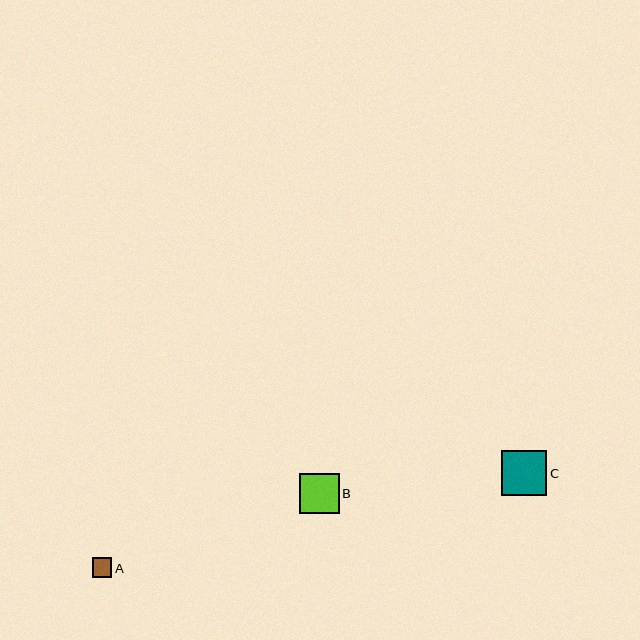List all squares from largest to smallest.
From largest to smallest: C, B, A.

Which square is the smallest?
Square A is the smallest with a size of approximately 19 pixels.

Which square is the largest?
Square C is the largest with a size of approximately 45 pixels.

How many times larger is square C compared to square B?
Square C is approximately 1.1 times the size of square B.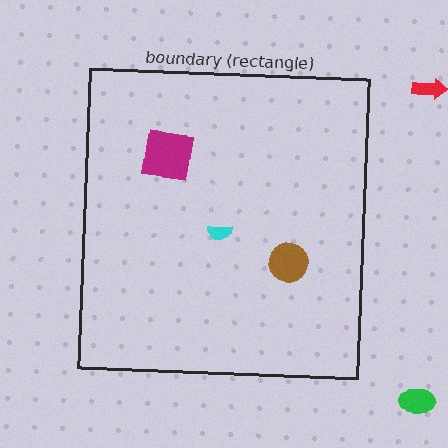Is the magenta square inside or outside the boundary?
Inside.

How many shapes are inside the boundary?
3 inside, 2 outside.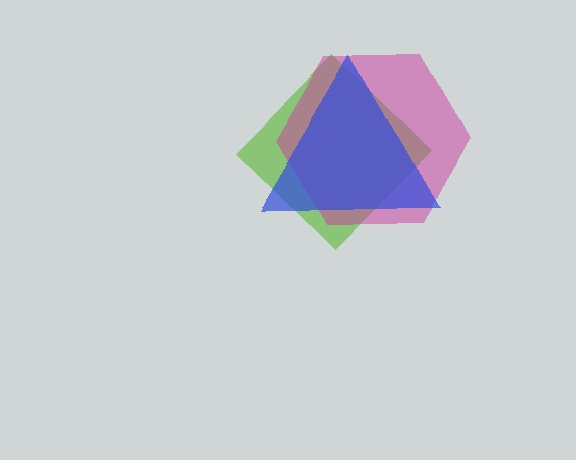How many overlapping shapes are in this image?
There are 3 overlapping shapes in the image.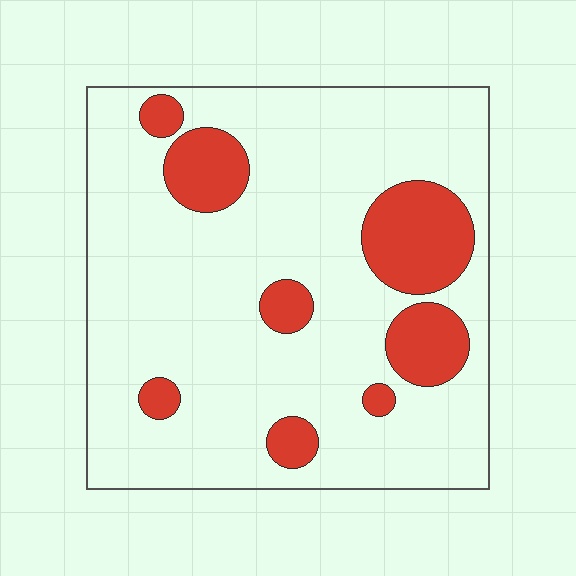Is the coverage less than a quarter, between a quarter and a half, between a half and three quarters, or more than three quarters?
Less than a quarter.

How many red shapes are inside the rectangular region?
8.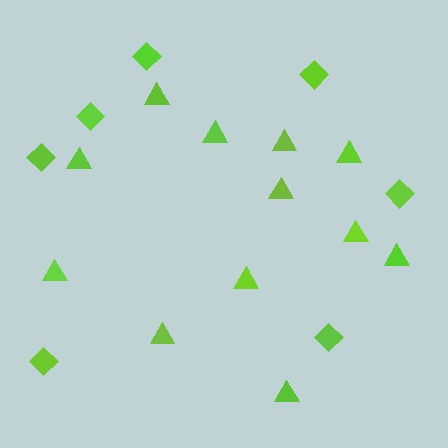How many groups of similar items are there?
There are 2 groups: one group of diamonds (7) and one group of triangles (12).